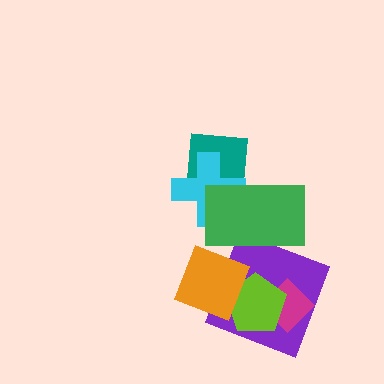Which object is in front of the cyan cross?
The green rectangle is in front of the cyan cross.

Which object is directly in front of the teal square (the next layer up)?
The cyan cross is directly in front of the teal square.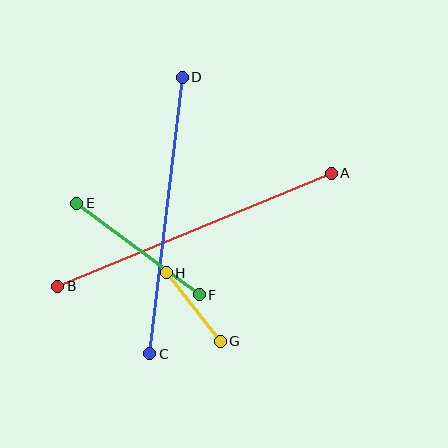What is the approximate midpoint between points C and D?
The midpoint is at approximately (166, 216) pixels.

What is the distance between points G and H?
The distance is approximately 87 pixels.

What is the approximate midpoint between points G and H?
The midpoint is at approximately (193, 307) pixels.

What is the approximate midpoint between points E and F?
The midpoint is at approximately (138, 249) pixels.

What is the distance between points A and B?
The distance is approximately 296 pixels.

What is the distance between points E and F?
The distance is approximately 153 pixels.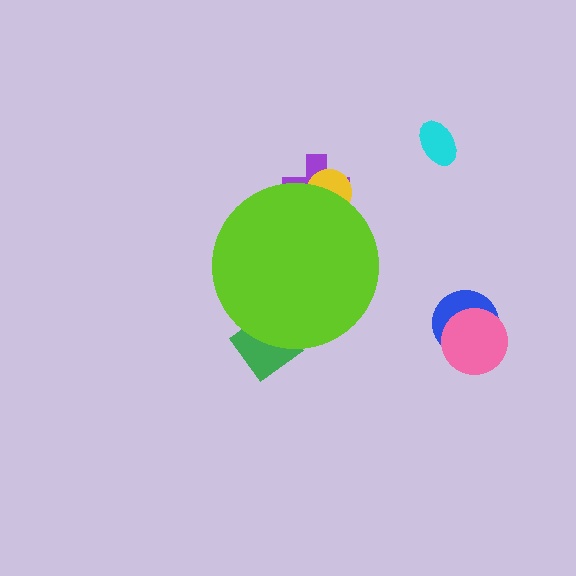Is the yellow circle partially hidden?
Yes, the yellow circle is partially hidden behind the lime circle.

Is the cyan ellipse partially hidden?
No, the cyan ellipse is fully visible.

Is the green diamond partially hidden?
Yes, the green diamond is partially hidden behind the lime circle.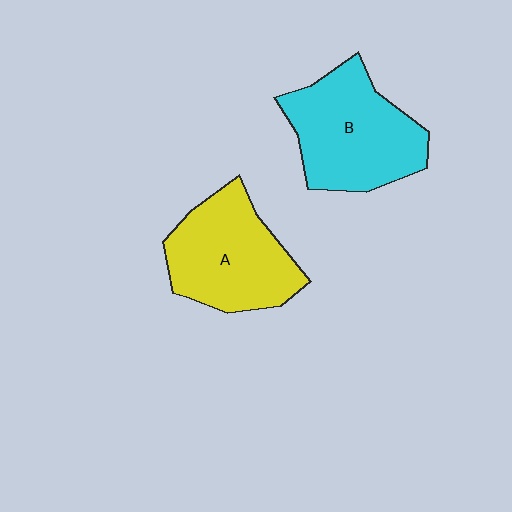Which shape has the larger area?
Shape B (cyan).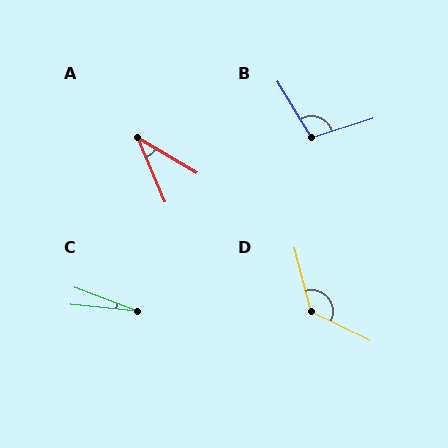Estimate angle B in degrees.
Approximately 104 degrees.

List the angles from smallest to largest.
C (15°), A (36°), B (104°), D (130°).